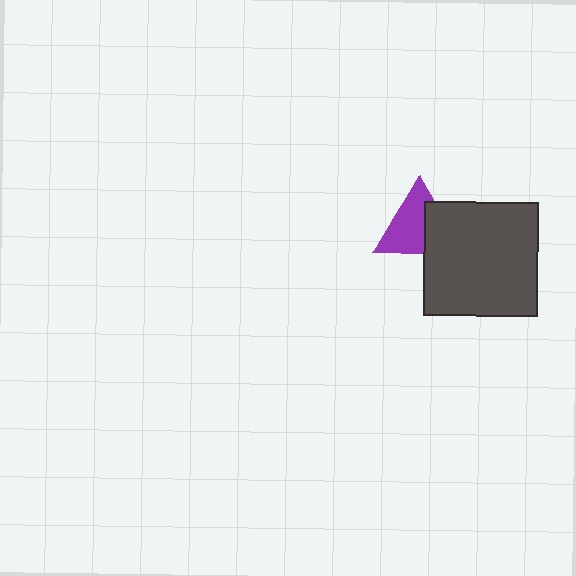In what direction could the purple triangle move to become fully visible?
The purple triangle could move toward the upper-left. That would shift it out from behind the dark gray square entirely.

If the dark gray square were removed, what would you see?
You would see the complete purple triangle.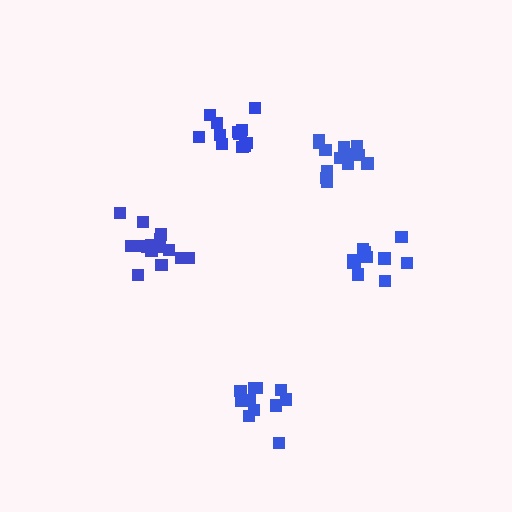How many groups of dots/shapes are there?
There are 5 groups.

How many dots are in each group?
Group 1: 15 dots, Group 2: 11 dots, Group 3: 13 dots, Group 4: 13 dots, Group 5: 11 dots (63 total).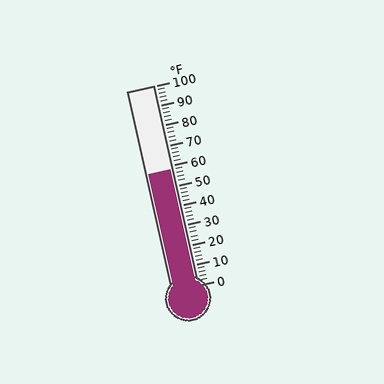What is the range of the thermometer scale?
The thermometer scale ranges from 0°F to 100°F.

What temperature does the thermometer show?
The thermometer shows approximately 58°F.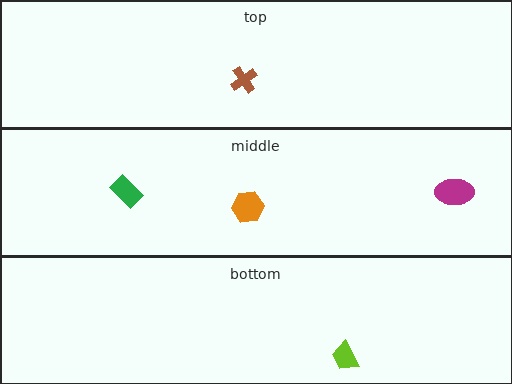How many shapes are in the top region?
1.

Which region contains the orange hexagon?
The middle region.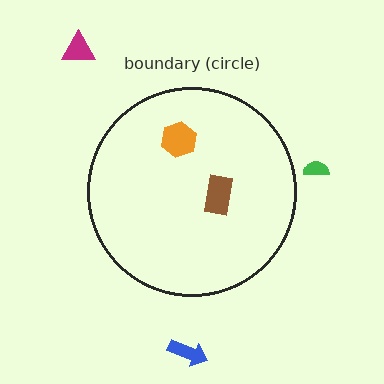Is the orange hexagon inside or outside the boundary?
Inside.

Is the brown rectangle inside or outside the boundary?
Inside.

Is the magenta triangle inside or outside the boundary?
Outside.